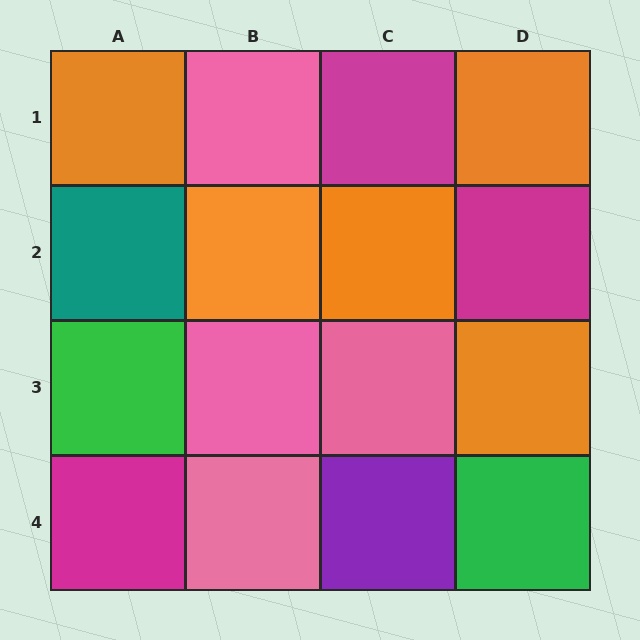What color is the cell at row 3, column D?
Orange.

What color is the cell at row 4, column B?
Pink.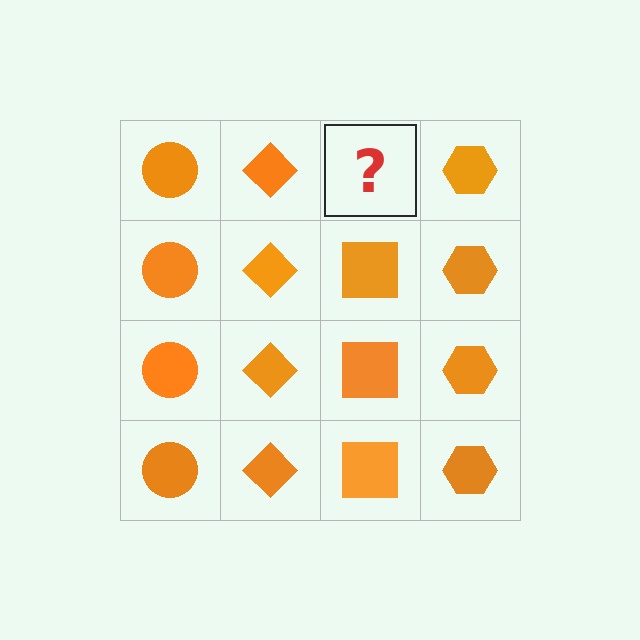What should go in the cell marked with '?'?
The missing cell should contain an orange square.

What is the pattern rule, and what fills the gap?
The rule is that each column has a consistent shape. The gap should be filled with an orange square.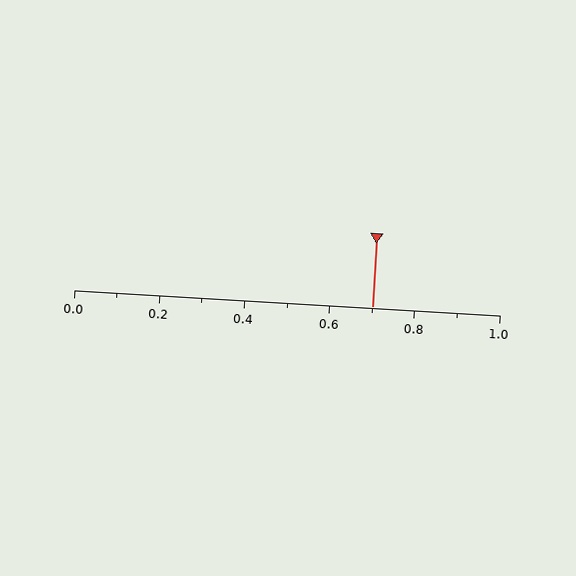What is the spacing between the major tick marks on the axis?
The major ticks are spaced 0.2 apart.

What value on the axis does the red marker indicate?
The marker indicates approximately 0.7.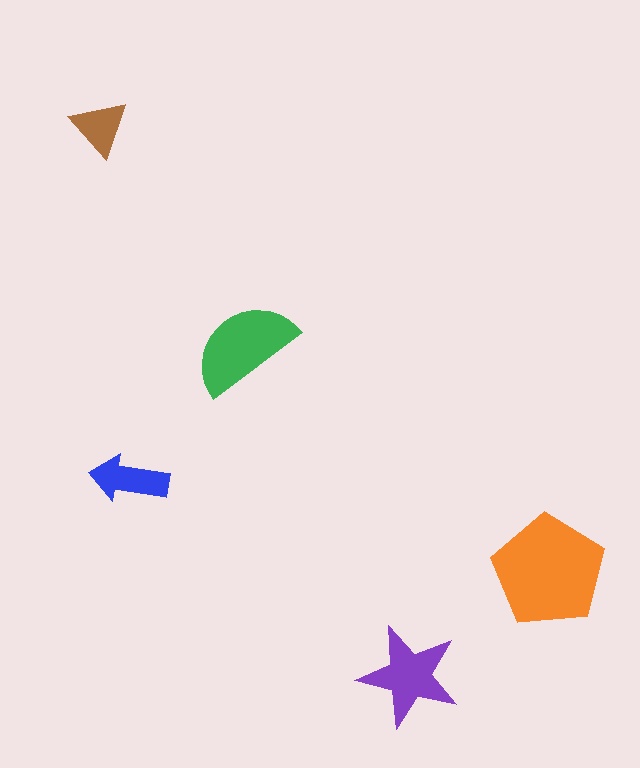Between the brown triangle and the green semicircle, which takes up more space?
The green semicircle.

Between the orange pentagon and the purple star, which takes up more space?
The orange pentagon.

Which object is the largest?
The orange pentagon.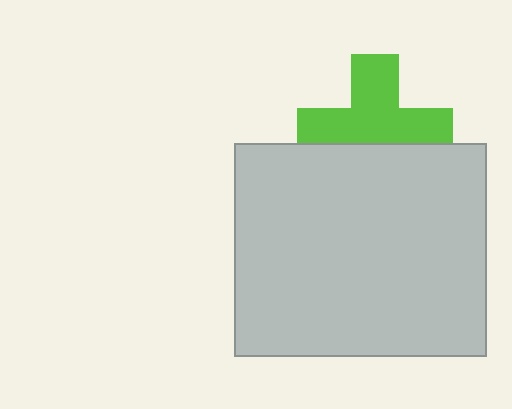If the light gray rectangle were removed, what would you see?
You would see the complete lime cross.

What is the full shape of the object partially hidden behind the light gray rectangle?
The partially hidden object is a lime cross.